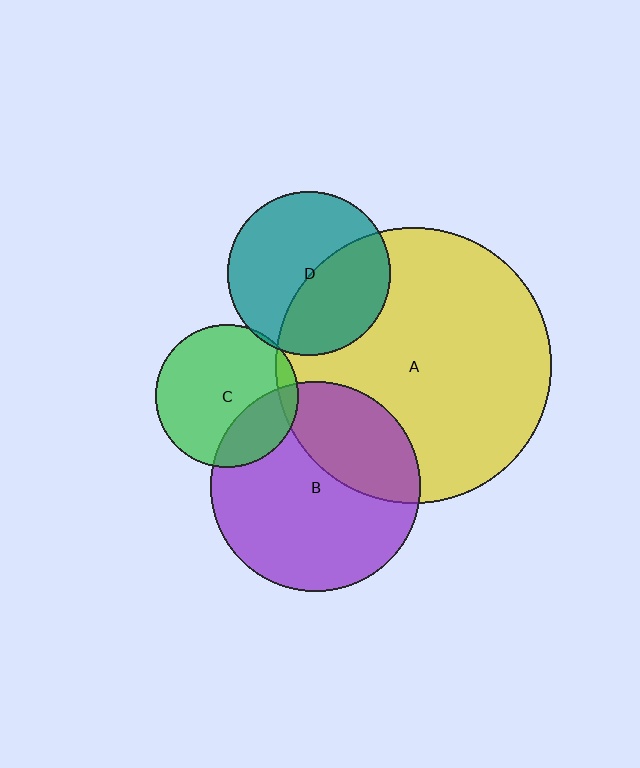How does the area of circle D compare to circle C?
Approximately 1.3 times.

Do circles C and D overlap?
Yes.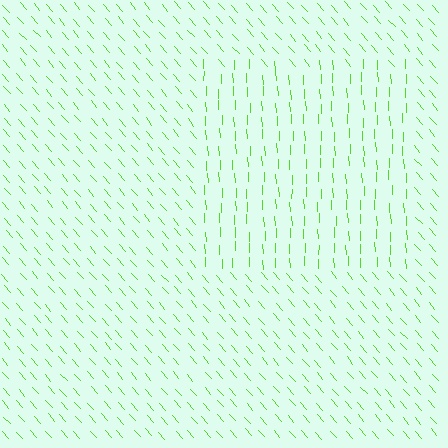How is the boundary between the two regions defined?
The boundary is defined purely by a change in line orientation (approximately 39 degrees difference). All lines are the same color and thickness.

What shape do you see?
I see a rectangle.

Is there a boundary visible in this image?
Yes, there is a texture boundary formed by a change in line orientation.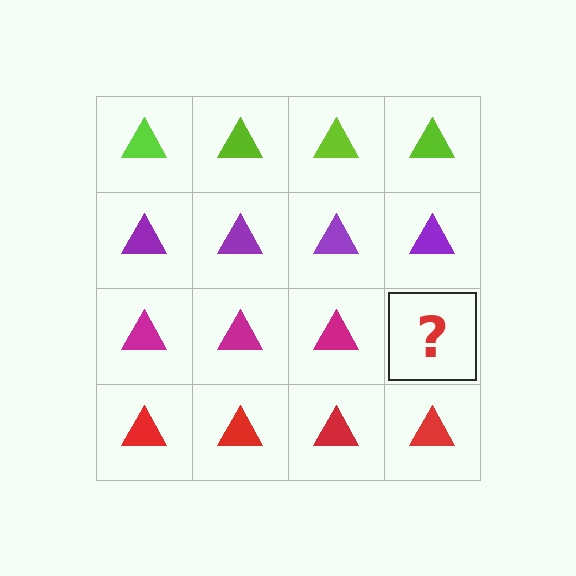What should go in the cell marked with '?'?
The missing cell should contain a magenta triangle.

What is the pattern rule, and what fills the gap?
The rule is that each row has a consistent color. The gap should be filled with a magenta triangle.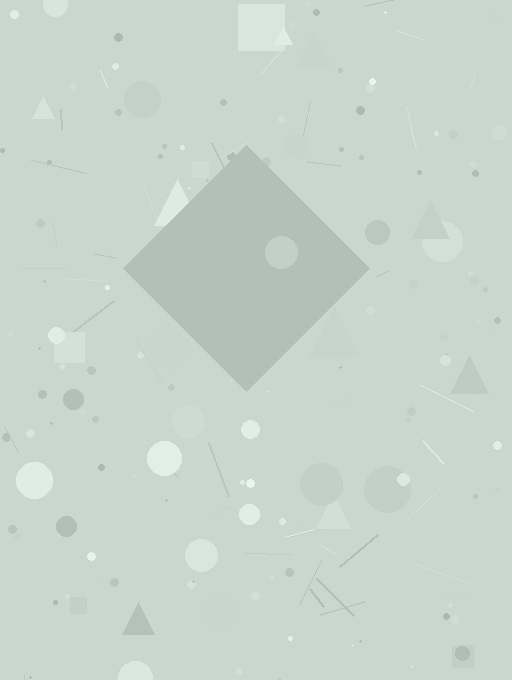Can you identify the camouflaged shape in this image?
The camouflaged shape is a diamond.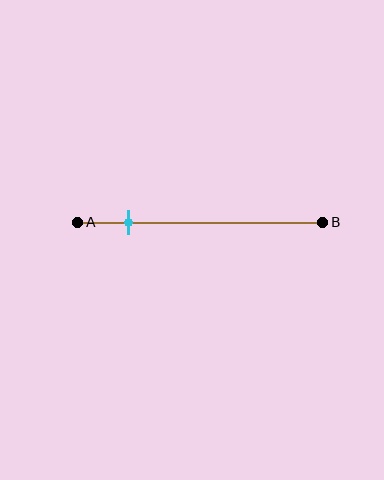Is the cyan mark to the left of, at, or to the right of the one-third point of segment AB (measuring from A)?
The cyan mark is to the left of the one-third point of segment AB.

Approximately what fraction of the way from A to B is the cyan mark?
The cyan mark is approximately 20% of the way from A to B.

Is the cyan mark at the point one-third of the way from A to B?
No, the mark is at about 20% from A, not at the 33% one-third point.